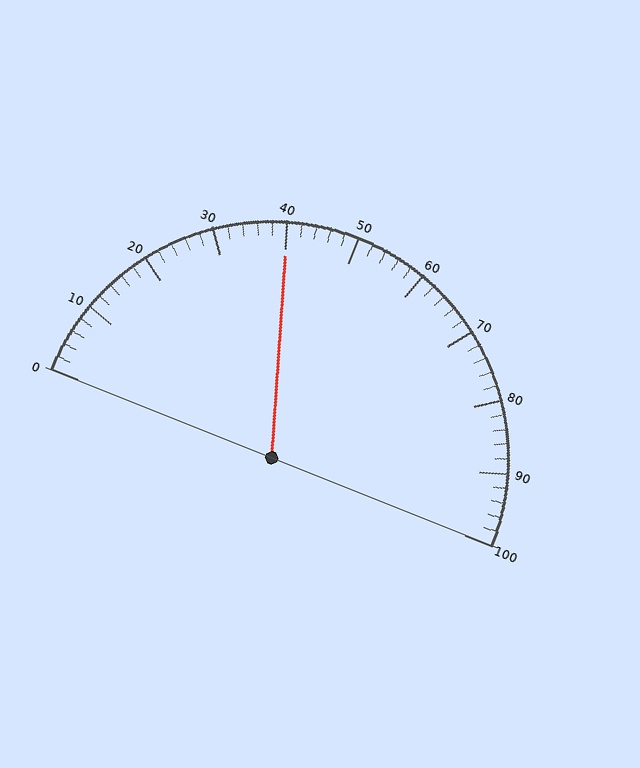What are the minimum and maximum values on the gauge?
The gauge ranges from 0 to 100.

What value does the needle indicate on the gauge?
The needle indicates approximately 40.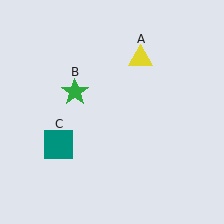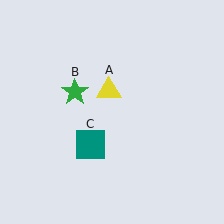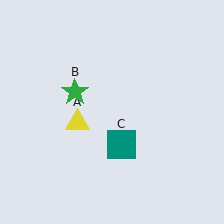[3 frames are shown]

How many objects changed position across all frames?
2 objects changed position: yellow triangle (object A), teal square (object C).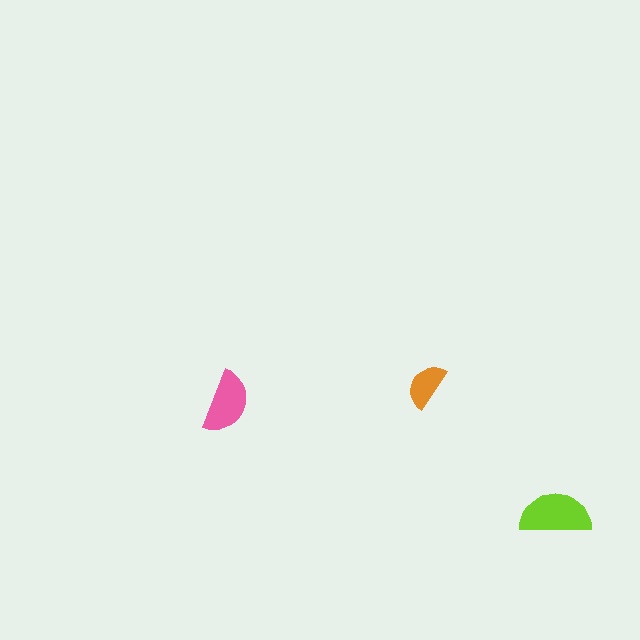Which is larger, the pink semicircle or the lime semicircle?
The lime one.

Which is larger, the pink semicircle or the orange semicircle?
The pink one.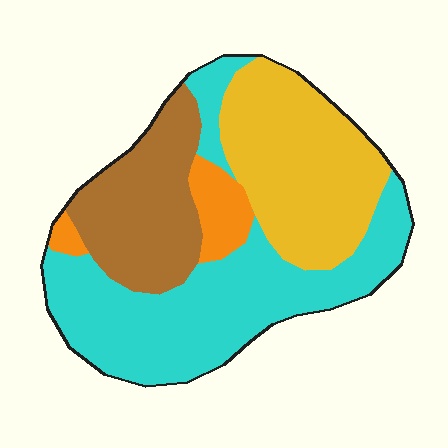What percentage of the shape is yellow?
Yellow takes up between a sixth and a third of the shape.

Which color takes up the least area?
Orange, at roughly 5%.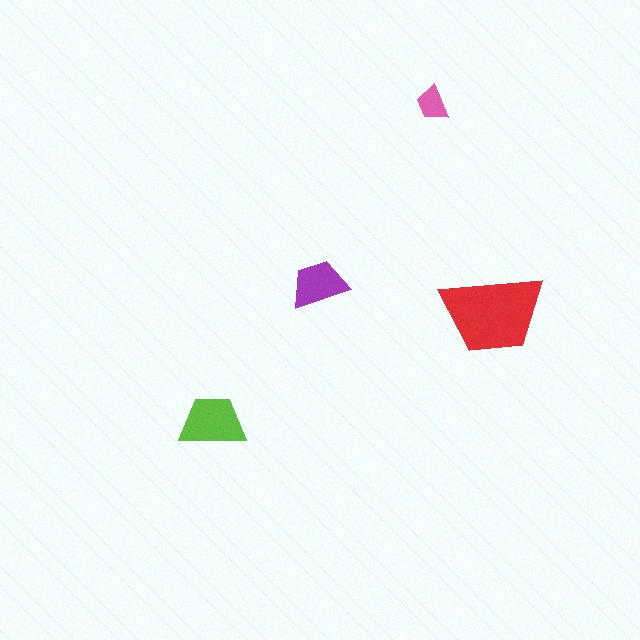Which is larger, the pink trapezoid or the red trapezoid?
The red one.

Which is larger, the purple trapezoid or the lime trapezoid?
The lime one.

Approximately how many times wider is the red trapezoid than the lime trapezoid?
About 1.5 times wider.